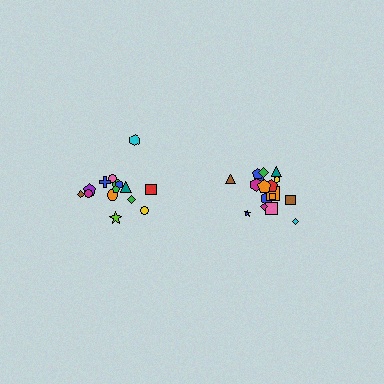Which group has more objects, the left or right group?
The right group.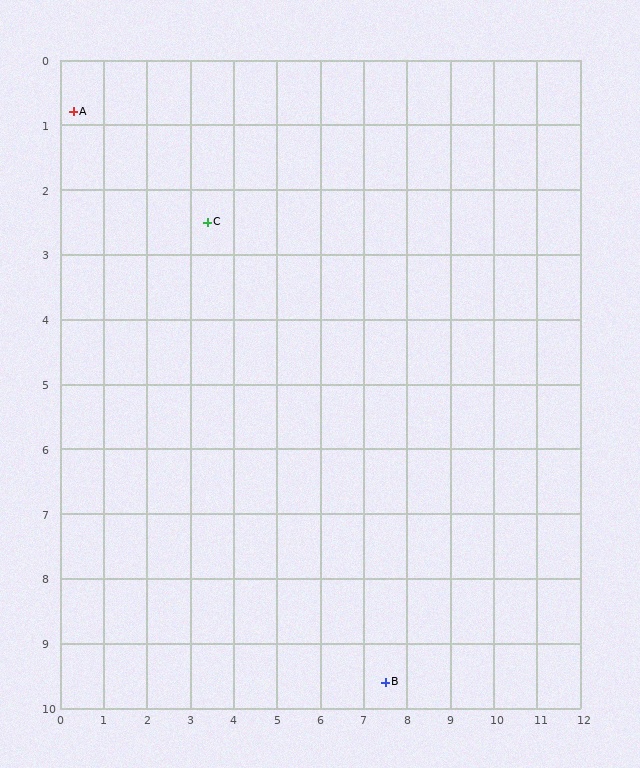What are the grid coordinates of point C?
Point C is at approximately (3.4, 2.5).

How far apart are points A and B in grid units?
Points A and B are about 11.4 grid units apart.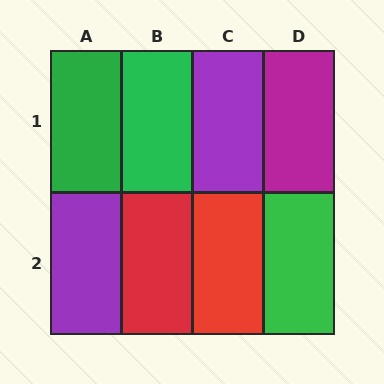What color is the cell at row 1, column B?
Green.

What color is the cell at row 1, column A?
Green.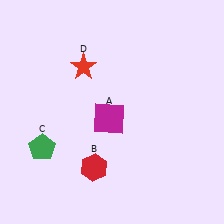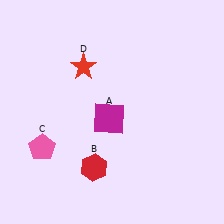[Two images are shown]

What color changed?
The pentagon (C) changed from green in Image 1 to pink in Image 2.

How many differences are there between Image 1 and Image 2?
There is 1 difference between the two images.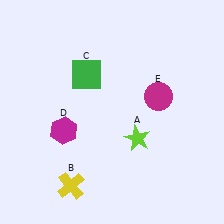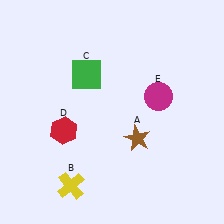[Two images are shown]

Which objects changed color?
A changed from lime to brown. D changed from magenta to red.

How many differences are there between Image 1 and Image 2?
There are 2 differences between the two images.